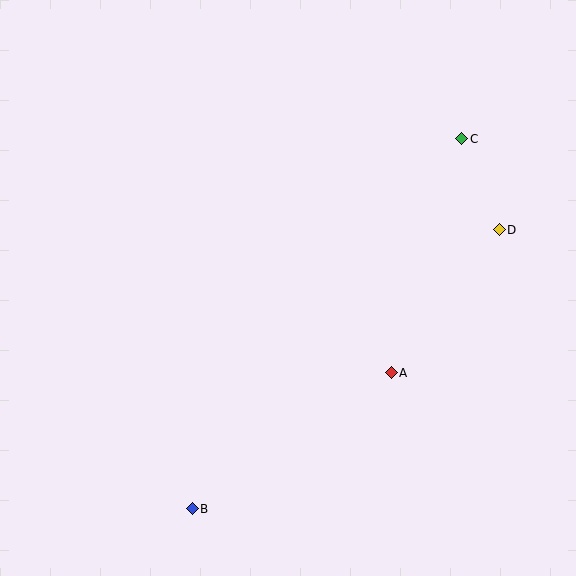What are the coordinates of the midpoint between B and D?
The midpoint between B and D is at (346, 369).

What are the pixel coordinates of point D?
Point D is at (499, 230).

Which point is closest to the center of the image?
Point A at (391, 373) is closest to the center.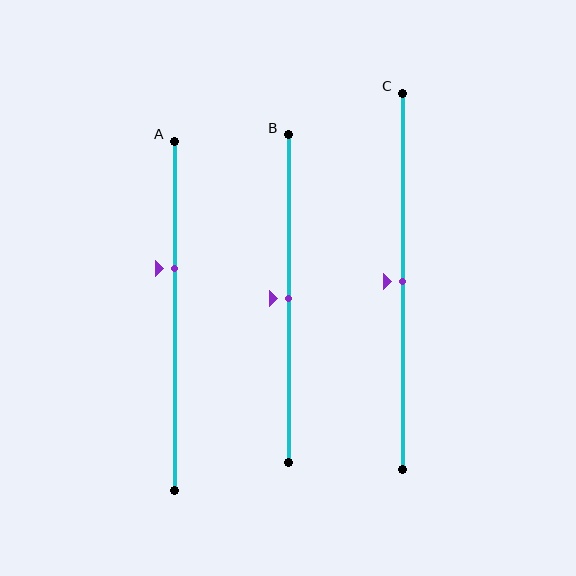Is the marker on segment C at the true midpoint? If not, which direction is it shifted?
Yes, the marker on segment C is at the true midpoint.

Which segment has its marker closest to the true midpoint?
Segment B has its marker closest to the true midpoint.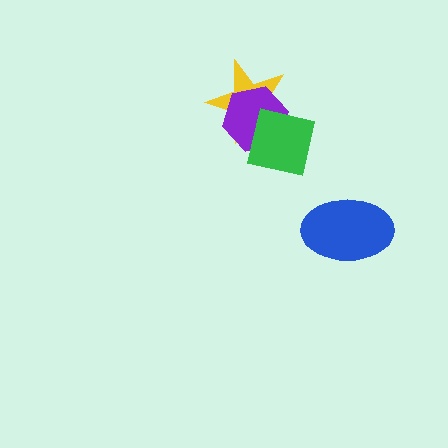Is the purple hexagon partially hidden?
Yes, it is partially covered by another shape.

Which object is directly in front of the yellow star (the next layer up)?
The purple hexagon is directly in front of the yellow star.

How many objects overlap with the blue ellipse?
0 objects overlap with the blue ellipse.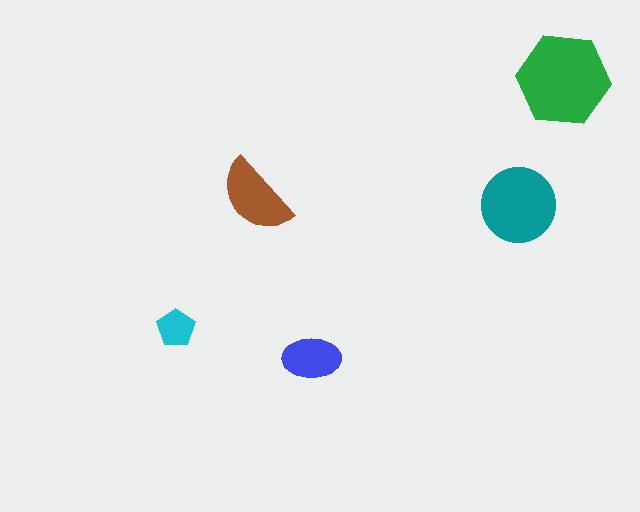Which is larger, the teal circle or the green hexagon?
The green hexagon.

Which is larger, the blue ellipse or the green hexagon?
The green hexagon.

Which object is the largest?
The green hexagon.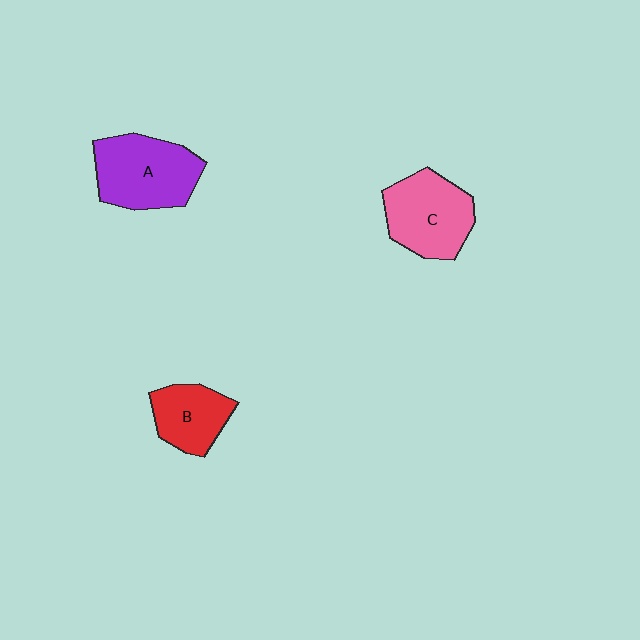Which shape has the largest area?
Shape A (purple).